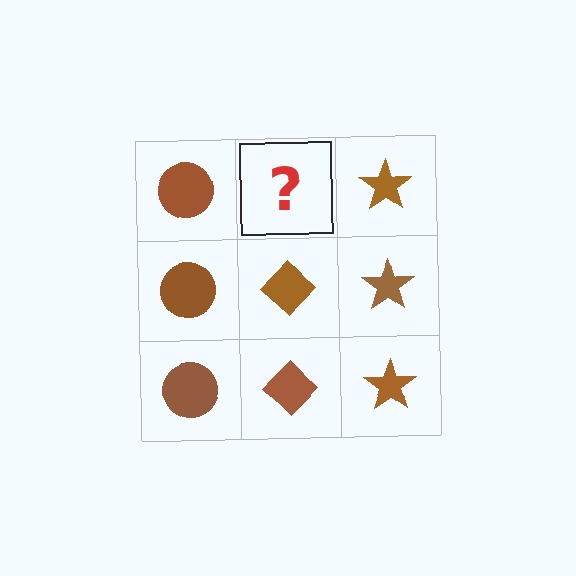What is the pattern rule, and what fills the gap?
The rule is that each column has a consistent shape. The gap should be filled with a brown diamond.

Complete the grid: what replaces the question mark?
The question mark should be replaced with a brown diamond.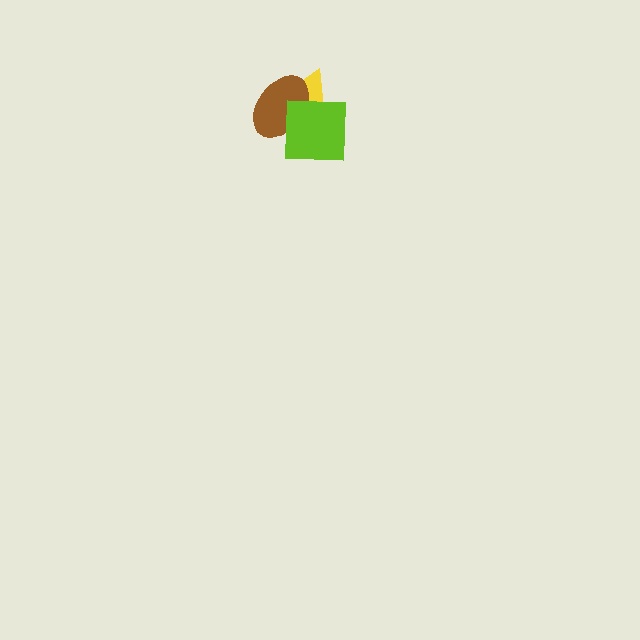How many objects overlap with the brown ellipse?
2 objects overlap with the brown ellipse.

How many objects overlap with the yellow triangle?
2 objects overlap with the yellow triangle.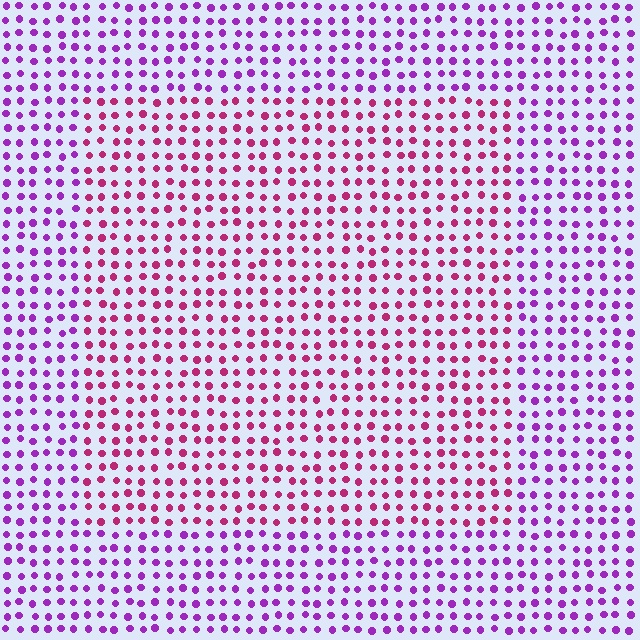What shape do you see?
I see a rectangle.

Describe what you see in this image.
The image is filled with small purple elements in a uniform arrangement. A rectangle-shaped region is visible where the elements are tinted to a slightly different hue, forming a subtle color boundary.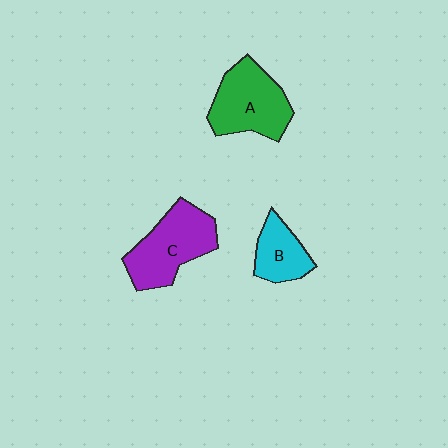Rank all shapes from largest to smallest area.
From largest to smallest: C (purple), A (green), B (cyan).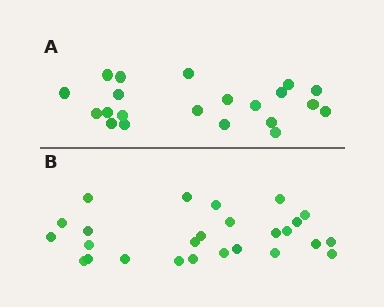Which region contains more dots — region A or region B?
Region B (the bottom region) has more dots.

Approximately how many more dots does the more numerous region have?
Region B has about 5 more dots than region A.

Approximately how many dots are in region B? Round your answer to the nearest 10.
About 30 dots. (The exact count is 26, which rounds to 30.)